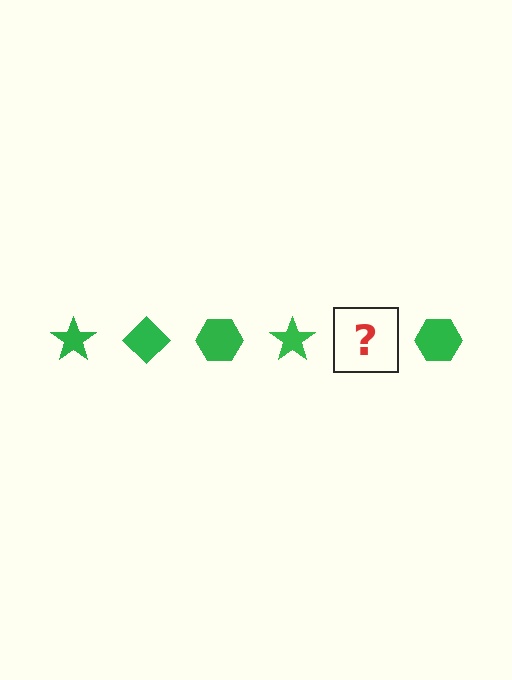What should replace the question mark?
The question mark should be replaced with a green diamond.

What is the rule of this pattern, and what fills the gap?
The rule is that the pattern cycles through star, diamond, hexagon shapes in green. The gap should be filled with a green diamond.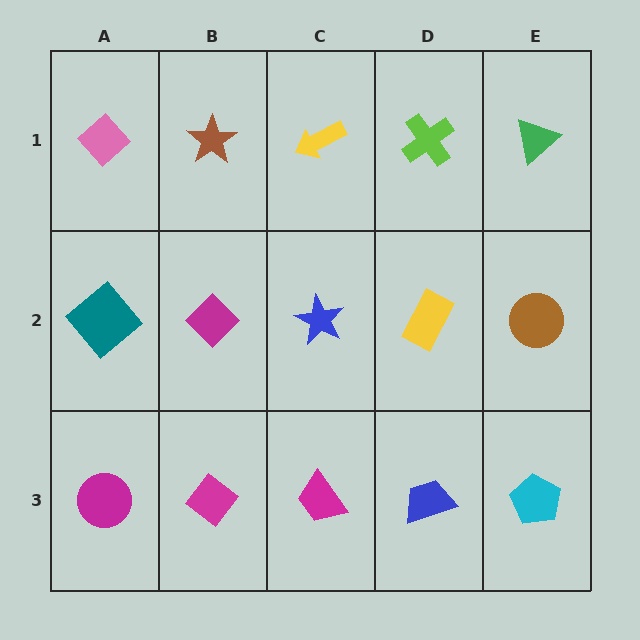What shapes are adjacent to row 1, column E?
A brown circle (row 2, column E), a lime cross (row 1, column D).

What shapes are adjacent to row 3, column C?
A blue star (row 2, column C), a magenta diamond (row 3, column B), a blue trapezoid (row 3, column D).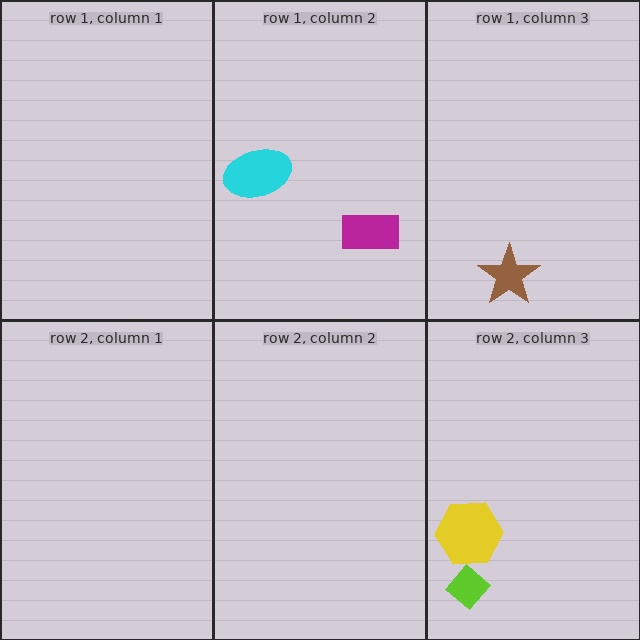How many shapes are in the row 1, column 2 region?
2.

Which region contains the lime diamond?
The row 2, column 3 region.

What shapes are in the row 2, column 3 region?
The yellow hexagon, the lime diamond.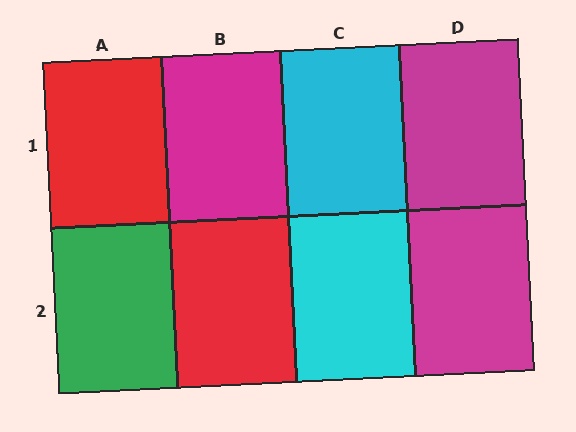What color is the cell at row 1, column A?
Red.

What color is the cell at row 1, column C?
Cyan.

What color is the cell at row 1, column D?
Magenta.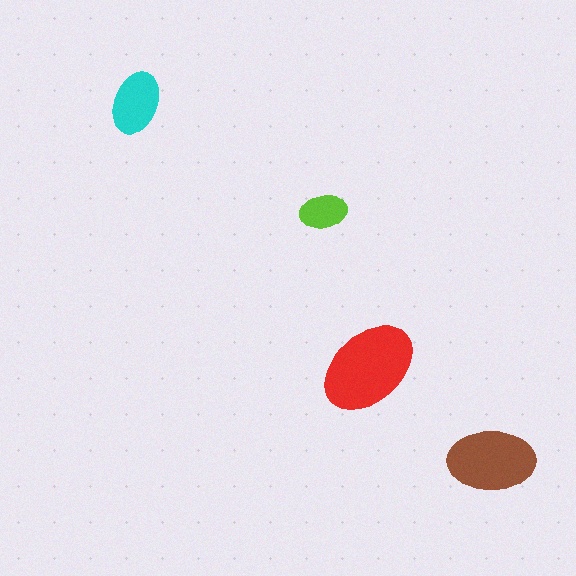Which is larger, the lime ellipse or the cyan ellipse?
The cyan one.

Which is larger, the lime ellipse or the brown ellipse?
The brown one.